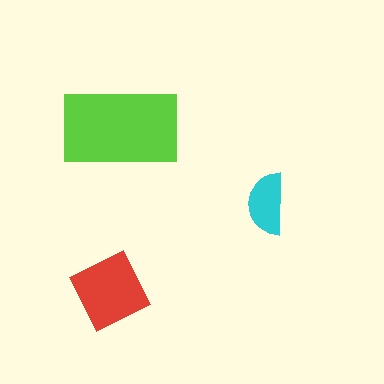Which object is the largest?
The lime rectangle.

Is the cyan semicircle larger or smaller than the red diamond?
Smaller.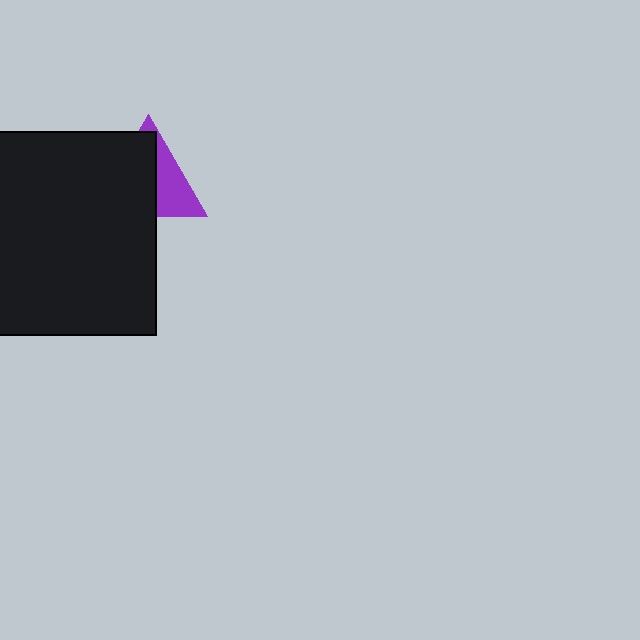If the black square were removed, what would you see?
You would see the complete purple triangle.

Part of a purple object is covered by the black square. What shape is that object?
It is a triangle.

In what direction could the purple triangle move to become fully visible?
The purple triangle could move right. That would shift it out from behind the black square entirely.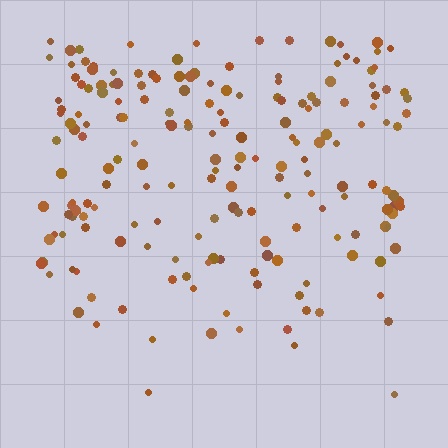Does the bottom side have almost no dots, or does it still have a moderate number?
Still a moderate number, just noticeably fewer than the top.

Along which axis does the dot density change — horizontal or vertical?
Vertical.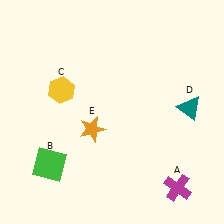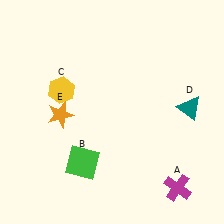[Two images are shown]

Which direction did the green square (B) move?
The green square (B) moved right.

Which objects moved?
The objects that moved are: the green square (B), the orange star (E).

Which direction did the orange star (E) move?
The orange star (E) moved left.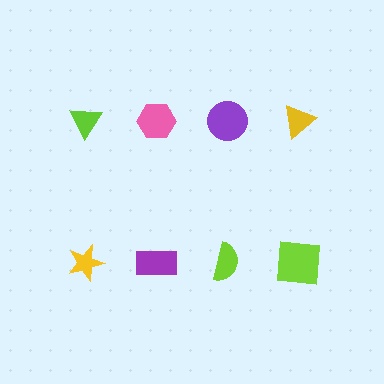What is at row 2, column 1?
A yellow star.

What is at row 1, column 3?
A purple circle.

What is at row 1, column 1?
A lime triangle.